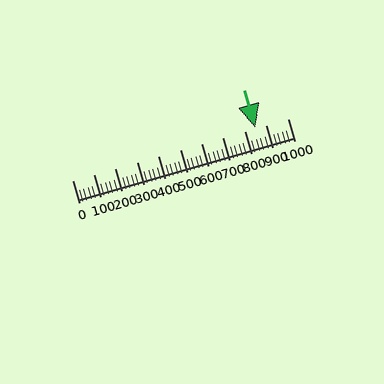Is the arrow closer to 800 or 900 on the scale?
The arrow is closer to 900.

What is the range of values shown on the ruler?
The ruler shows values from 0 to 1000.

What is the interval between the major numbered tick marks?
The major tick marks are spaced 100 units apart.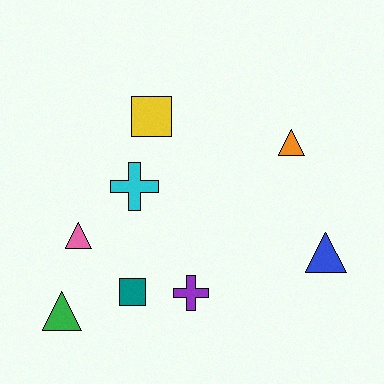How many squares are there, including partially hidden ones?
There are 2 squares.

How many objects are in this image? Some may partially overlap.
There are 8 objects.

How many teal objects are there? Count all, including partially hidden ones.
There is 1 teal object.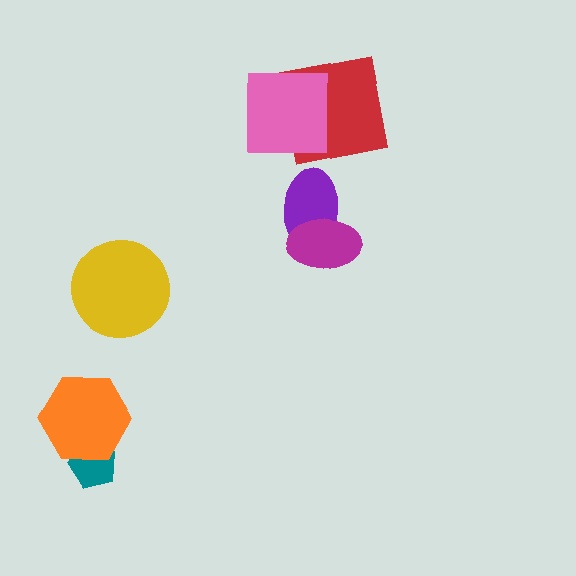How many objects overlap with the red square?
1 object overlaps with the red square.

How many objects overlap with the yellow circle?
0 objects overlap with the yellow circle.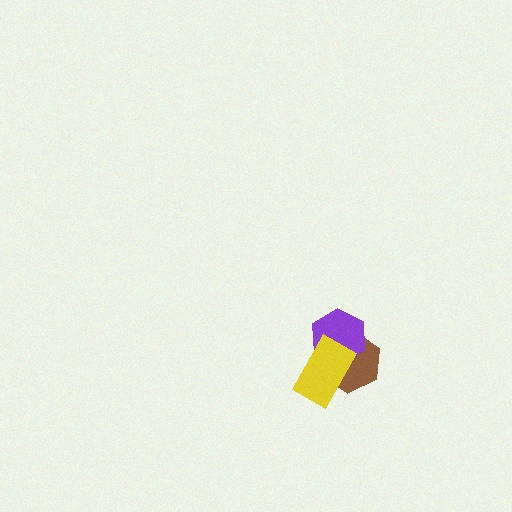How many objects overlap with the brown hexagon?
2 objects overlap with the brown hexagon.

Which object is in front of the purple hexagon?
The yellow rectangle is in front of the purple hexagon.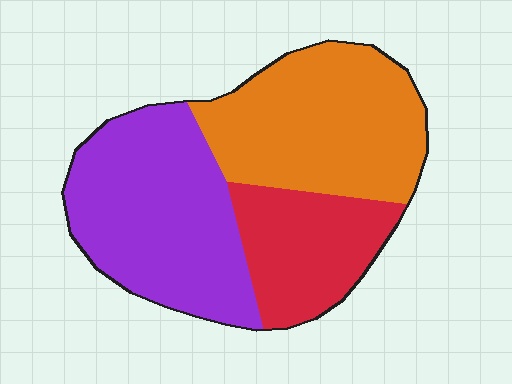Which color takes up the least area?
Red, at roughly 20%.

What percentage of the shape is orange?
Orange covers about 40% of the shape.